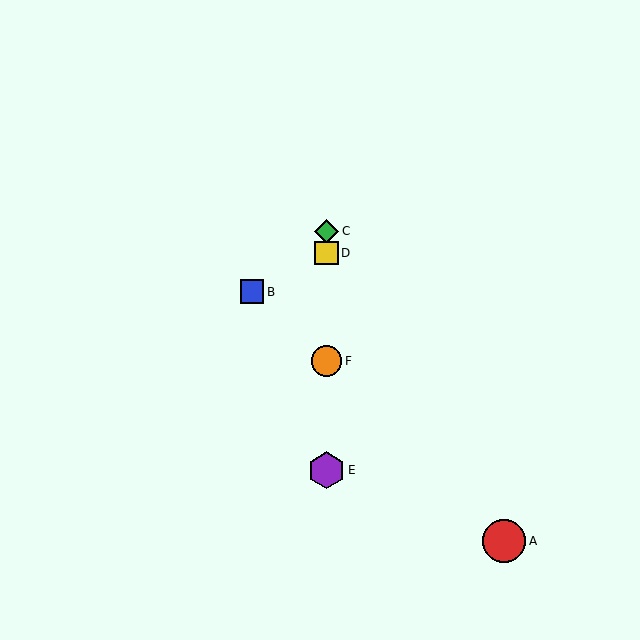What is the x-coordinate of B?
Object B is at x≈252.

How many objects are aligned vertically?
4 objects (C, D, E, F) are aligned vertically.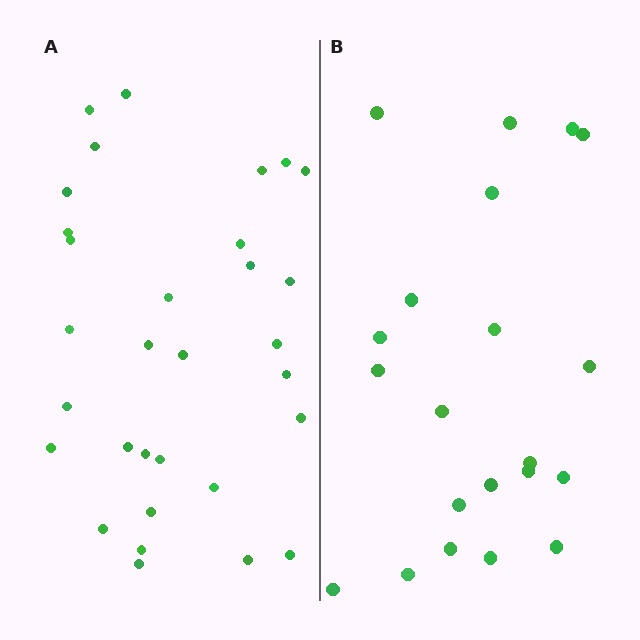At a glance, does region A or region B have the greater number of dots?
Region A (the left region) has more dots.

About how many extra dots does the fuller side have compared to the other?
Region A has roughly 10 or so more dots than region B.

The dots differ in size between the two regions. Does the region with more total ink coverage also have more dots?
No. Region B has more total ink coverage because its dots are larger, but region A actually contains more individual dots. Total area can be misleading — the number of items is what matters here.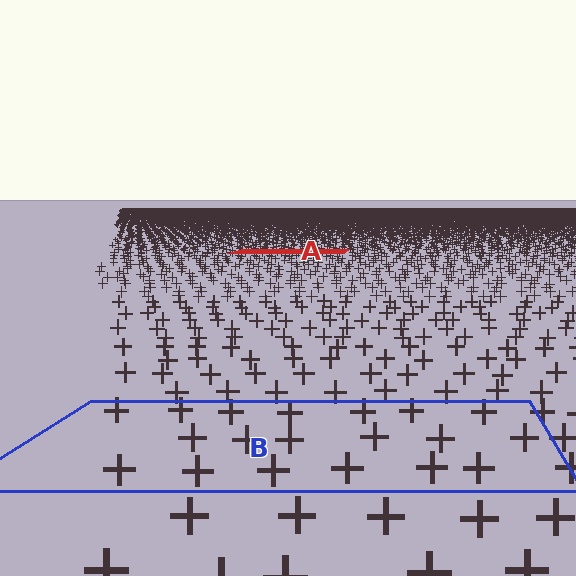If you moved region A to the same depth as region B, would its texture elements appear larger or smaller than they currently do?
They would appear larger. At a closer depth, the same texture elements are projected at a bigger on-screen size.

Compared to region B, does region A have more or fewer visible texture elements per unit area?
Region A has more texture elements per unit area — they are packed more densely because it is farther away.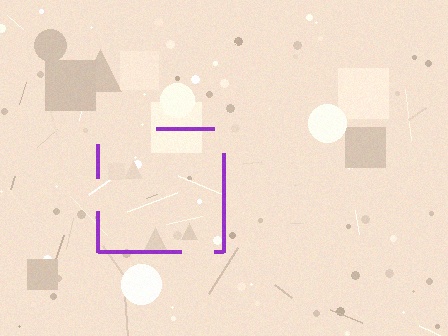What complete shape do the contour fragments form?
The contour fragments form a square.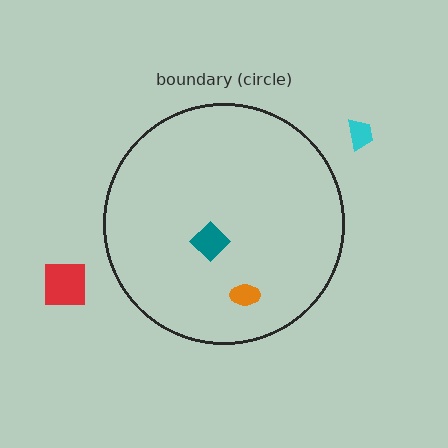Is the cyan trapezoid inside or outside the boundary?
Outside.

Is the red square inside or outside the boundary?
Outside.